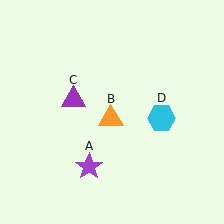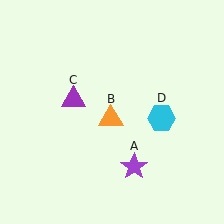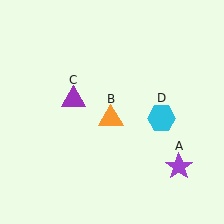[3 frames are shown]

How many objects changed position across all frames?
1 object changed position: purple star (object A).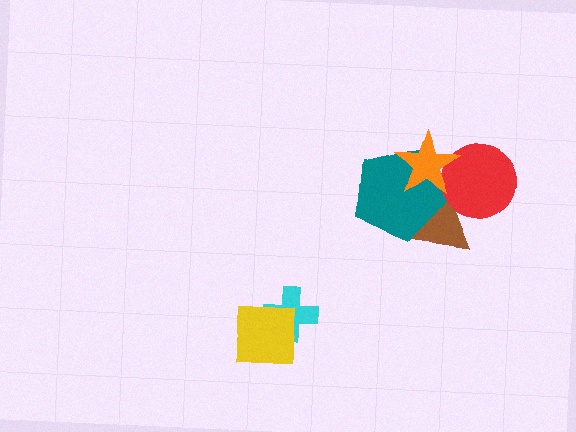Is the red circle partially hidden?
Yes, it is partially covered by another shape.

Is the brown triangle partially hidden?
Yes, it is partially covered by another shape.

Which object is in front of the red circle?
The orange star is in front of the red circle.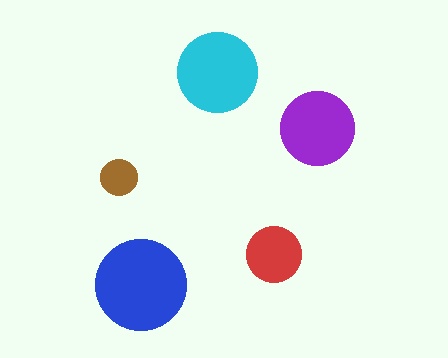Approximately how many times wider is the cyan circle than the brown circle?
About 2 times wider.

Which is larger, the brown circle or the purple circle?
The purple one.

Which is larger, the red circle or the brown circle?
The red one.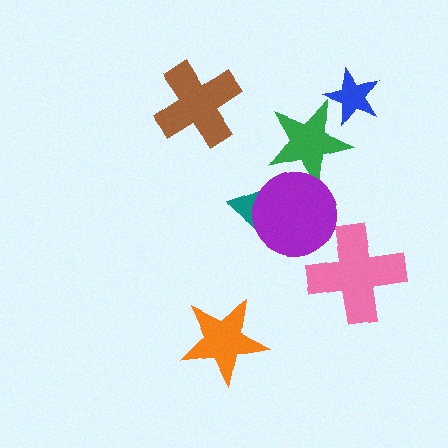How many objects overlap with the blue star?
1 object overlaps with the blue star.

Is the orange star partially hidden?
No, no other shape covers it.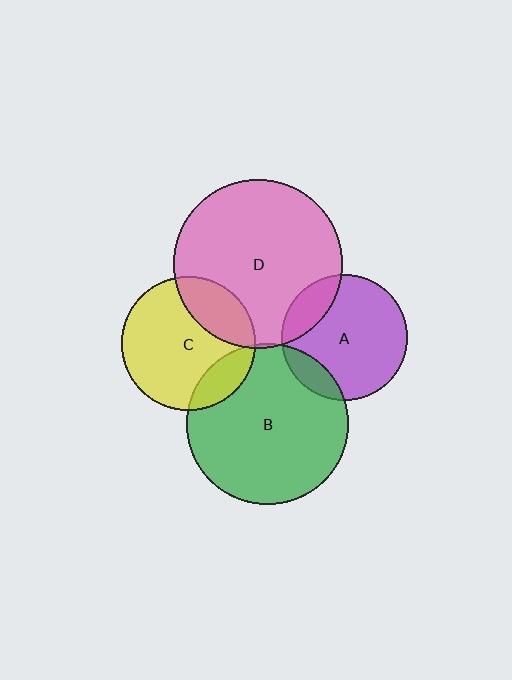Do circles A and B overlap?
Yes.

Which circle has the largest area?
Circle D (pink).